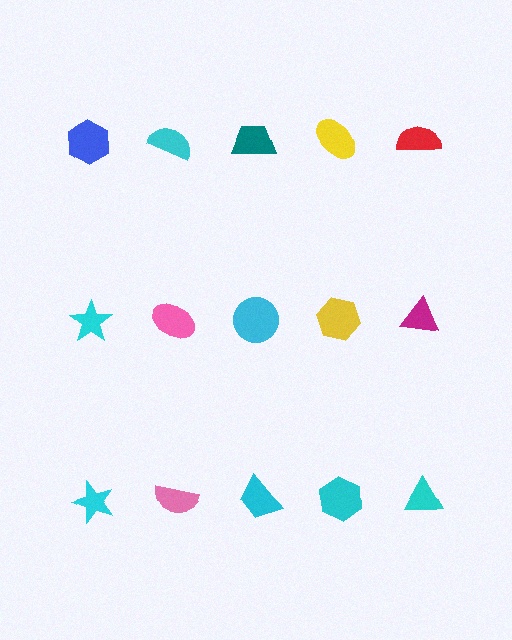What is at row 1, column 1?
A blue hexagon.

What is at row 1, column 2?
A cyan semicircle.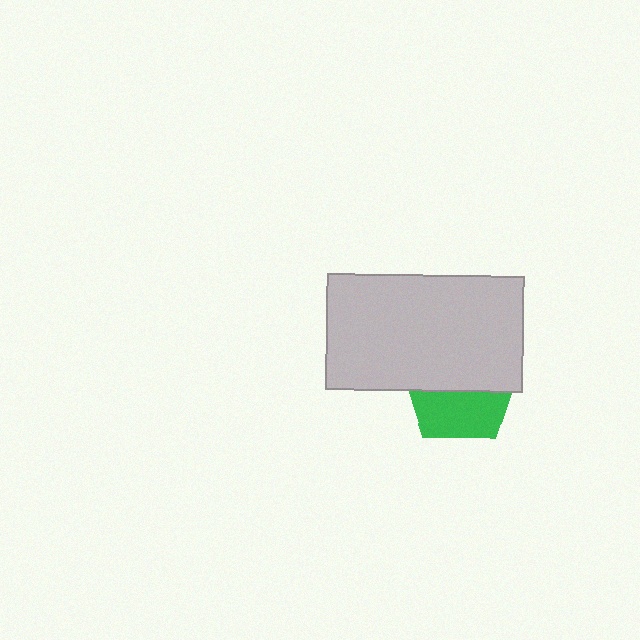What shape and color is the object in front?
The object in front is a light gray rectangle.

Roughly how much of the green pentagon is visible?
A small part of it is visible (roughly 44%).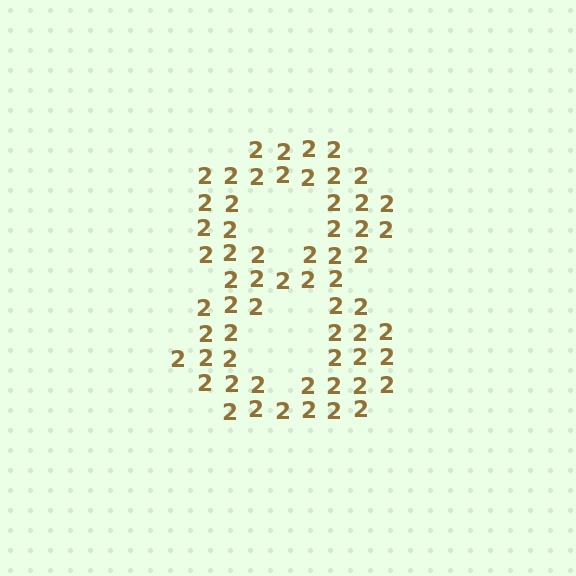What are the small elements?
The small elements are digit 2's.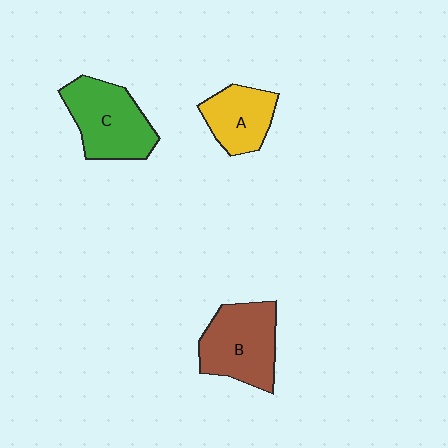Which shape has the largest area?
Shape B (brown).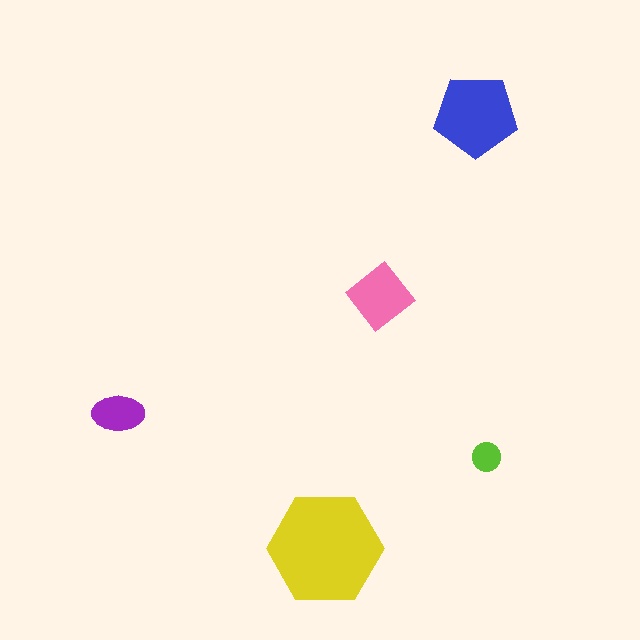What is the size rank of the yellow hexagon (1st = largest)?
1st.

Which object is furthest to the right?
The lime circle is rightmost.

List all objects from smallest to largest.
The lime circle, the purple ellipse, the pink diamond, the blue pentagon, the yellow hexagon.